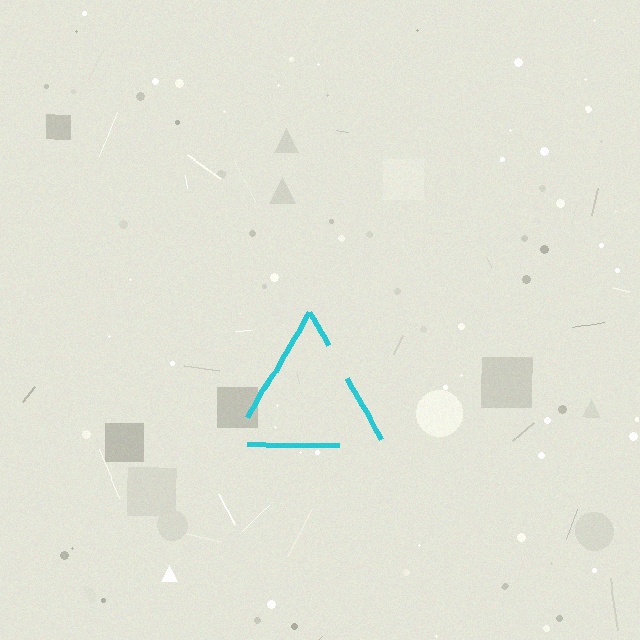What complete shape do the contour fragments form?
The contour fragments form a triangle.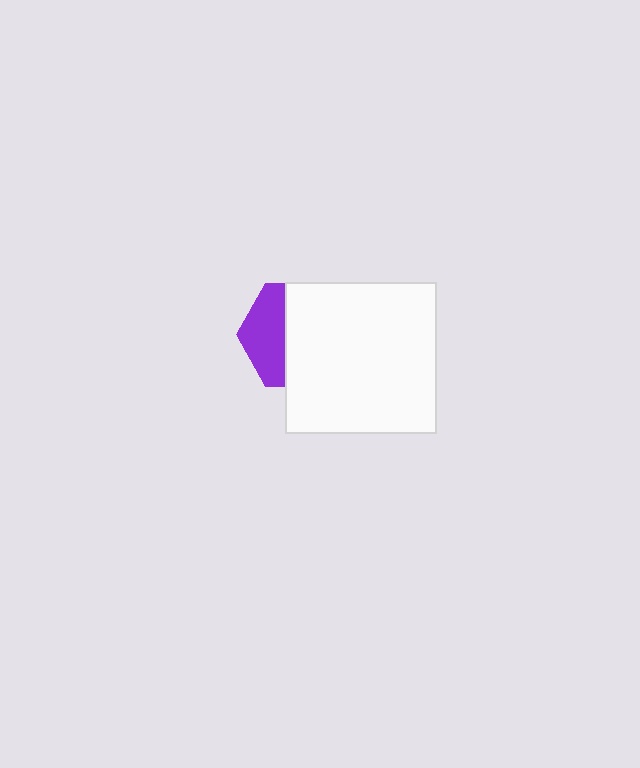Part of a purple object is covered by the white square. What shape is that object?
It is a hexagon.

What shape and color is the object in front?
The object in front is a white square.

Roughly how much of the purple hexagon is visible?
A small part of it is visible (roughly 39%).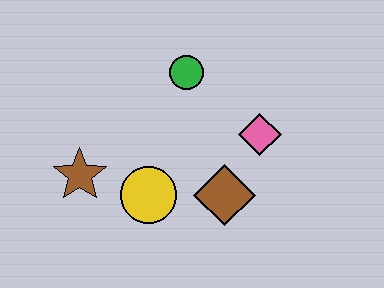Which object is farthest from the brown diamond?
The brown star is farthest from the brown diamond.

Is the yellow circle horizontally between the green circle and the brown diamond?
No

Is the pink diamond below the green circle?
Yes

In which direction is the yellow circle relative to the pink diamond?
The yellow circle is to the left of the pink diamond.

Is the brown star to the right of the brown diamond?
No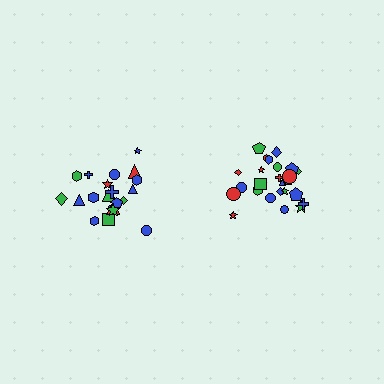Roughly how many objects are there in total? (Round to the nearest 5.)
Roughly 45 objects in total.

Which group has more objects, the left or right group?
The right group.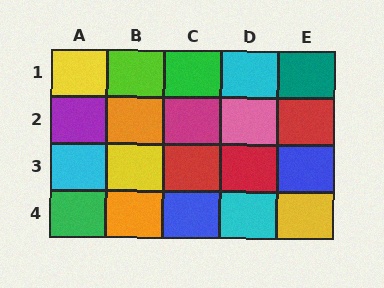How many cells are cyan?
3 cells are cyan.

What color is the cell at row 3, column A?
Cyan.